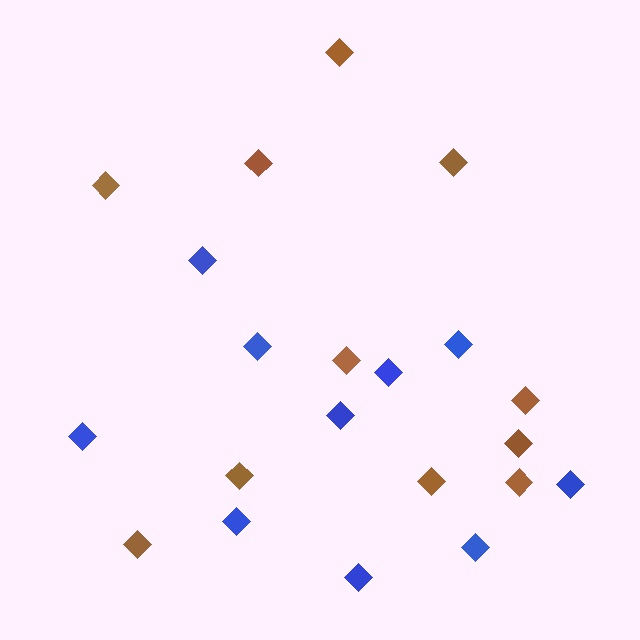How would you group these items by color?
There are 2 groups: one group of brown diamonds (11) and one group of blue diamonds (10).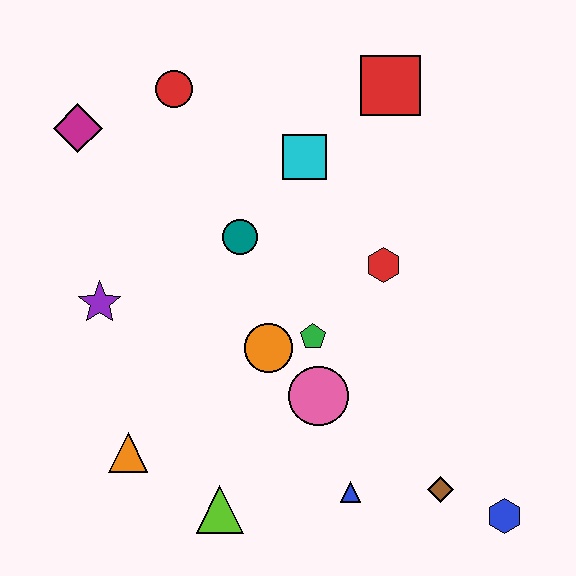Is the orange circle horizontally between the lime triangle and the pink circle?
Yes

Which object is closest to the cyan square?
The teal circle is closest to the cyan square.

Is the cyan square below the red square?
Yes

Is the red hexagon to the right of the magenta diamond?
Yes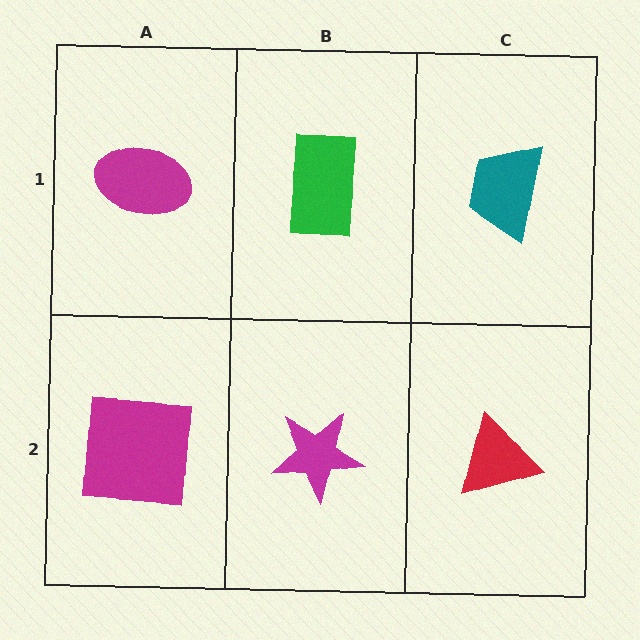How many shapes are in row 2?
3 shapes.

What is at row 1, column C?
A teal trapezoid.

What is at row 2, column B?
A magenta star.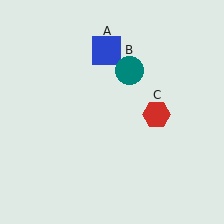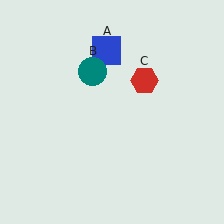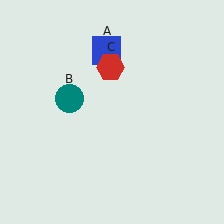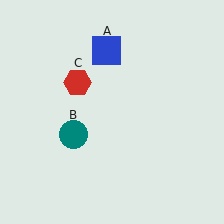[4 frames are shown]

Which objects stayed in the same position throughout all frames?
Blue square (object A) remained stationary.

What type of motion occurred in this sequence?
The teal circle (object B), red hexagon (object C) rotated counterclockwise around the center of the scene.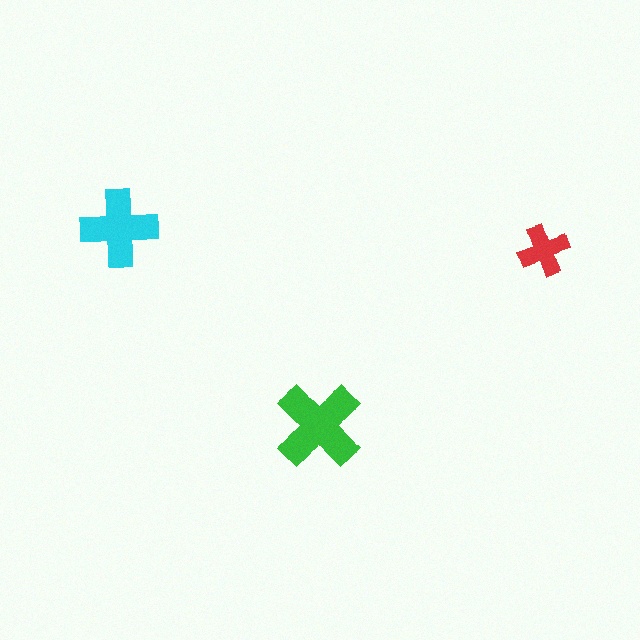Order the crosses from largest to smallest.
the green one, the cyan one, the red one.